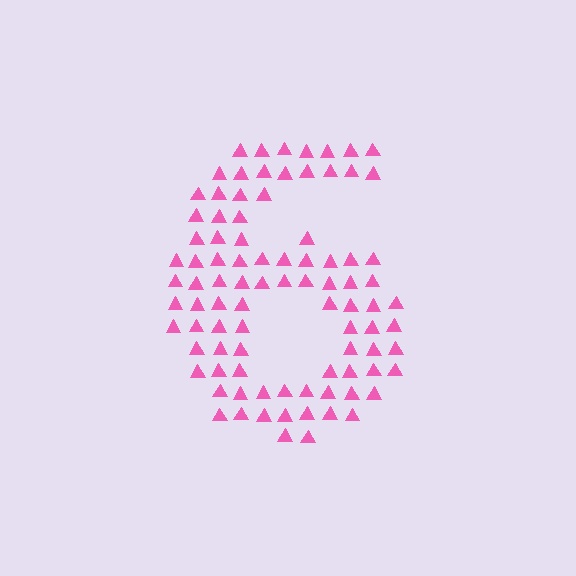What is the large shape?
The large shape is the digit 6.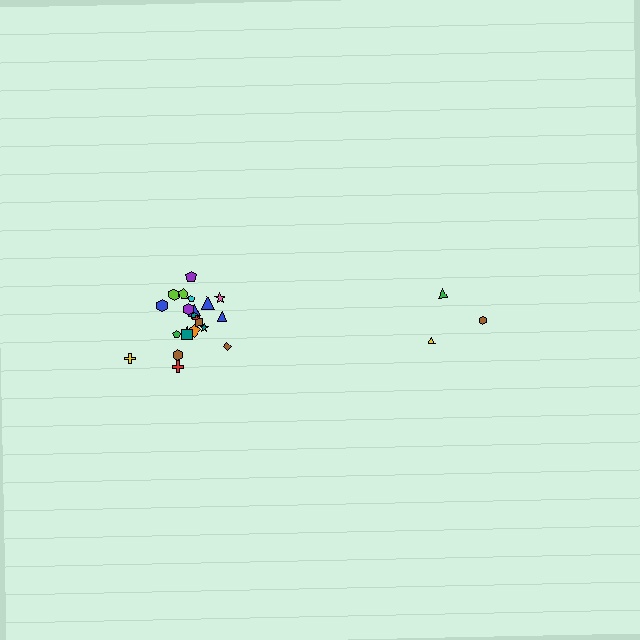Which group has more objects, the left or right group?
The left group.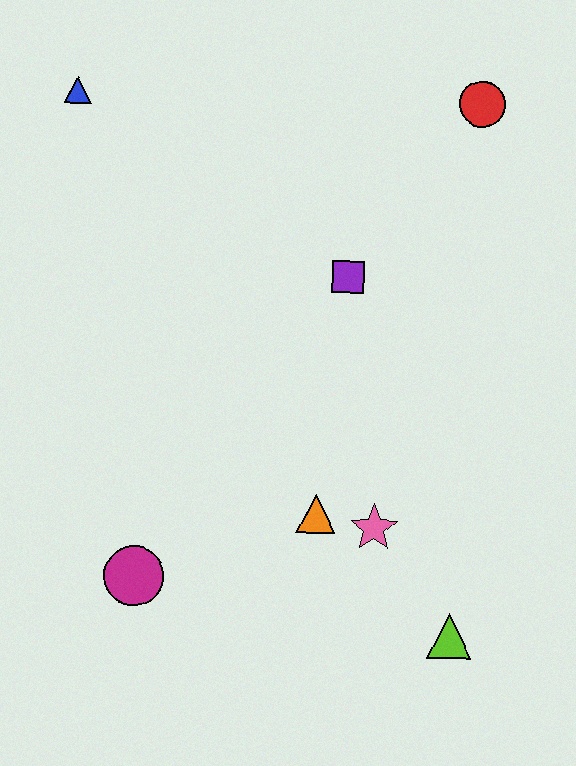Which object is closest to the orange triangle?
The pink star is closest to the orange triangle.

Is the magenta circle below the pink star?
Yes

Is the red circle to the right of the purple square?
Yes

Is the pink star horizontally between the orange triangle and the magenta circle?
No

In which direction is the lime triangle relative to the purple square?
The lime triangle is below the purple square.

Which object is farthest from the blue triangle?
The lime triangle is farthest from the blue triangle.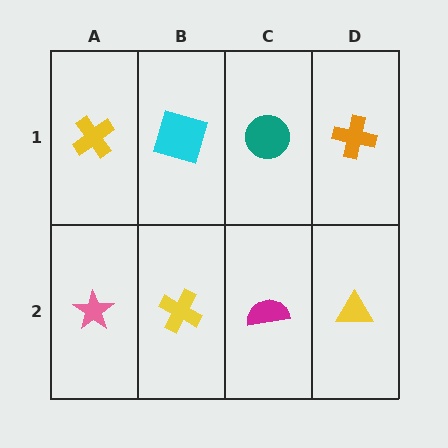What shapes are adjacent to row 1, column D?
A yellow triangle (row 2, column D), a teal circle (row 1, column C).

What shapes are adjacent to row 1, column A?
A pink star (row 2, column A), a cyan square (row 1, column B).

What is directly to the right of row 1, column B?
A teal circle.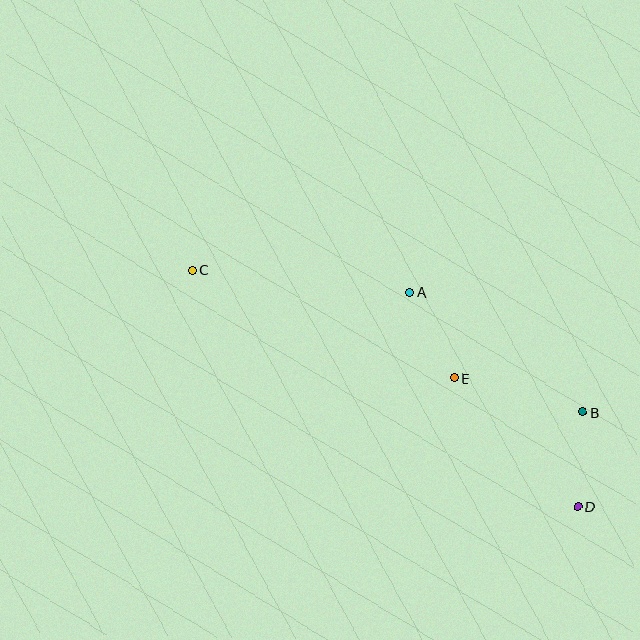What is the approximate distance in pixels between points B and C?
The distance between B and C is approximately 415 pixels.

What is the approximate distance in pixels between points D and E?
The distance between D and E is approximately 179 pixels.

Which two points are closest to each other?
Points B and D are closest to each other.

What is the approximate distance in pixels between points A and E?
The distance between A and E is approximately 96 pixels.